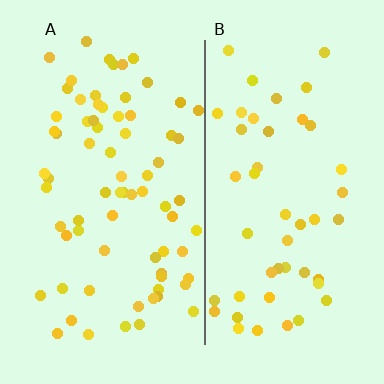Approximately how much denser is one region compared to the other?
Approximately 1.5× — region A over region B.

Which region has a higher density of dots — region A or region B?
A (the left).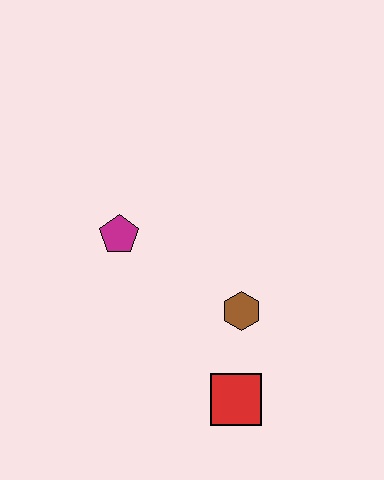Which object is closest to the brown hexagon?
The red square is closest to the brown hexagon.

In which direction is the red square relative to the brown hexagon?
The red square is below the brown hexagon.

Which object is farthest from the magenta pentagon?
The red square is farthest from the magenta pentagon.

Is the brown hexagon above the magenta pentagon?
No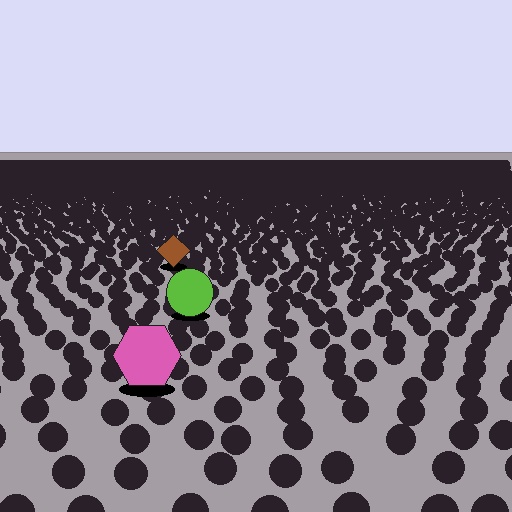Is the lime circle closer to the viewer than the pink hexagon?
No. The pink hexagon is closer — you can tell from the texture gradient: the ground texture is coarser near it.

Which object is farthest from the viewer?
The brown diamond is farthest from the viewer. It appears smaller and the ground texture around it is denser.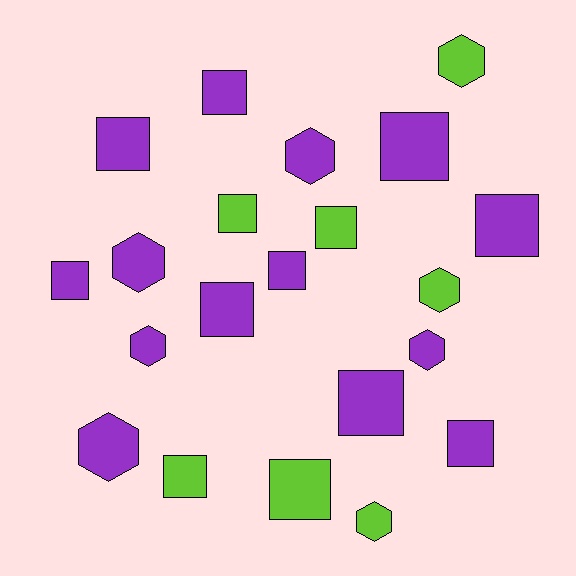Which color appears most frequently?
Purple, with 14 objects.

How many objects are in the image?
There are 21 objects.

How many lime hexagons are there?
There are 3 lime hexagons.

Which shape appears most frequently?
Square, with 13 objects.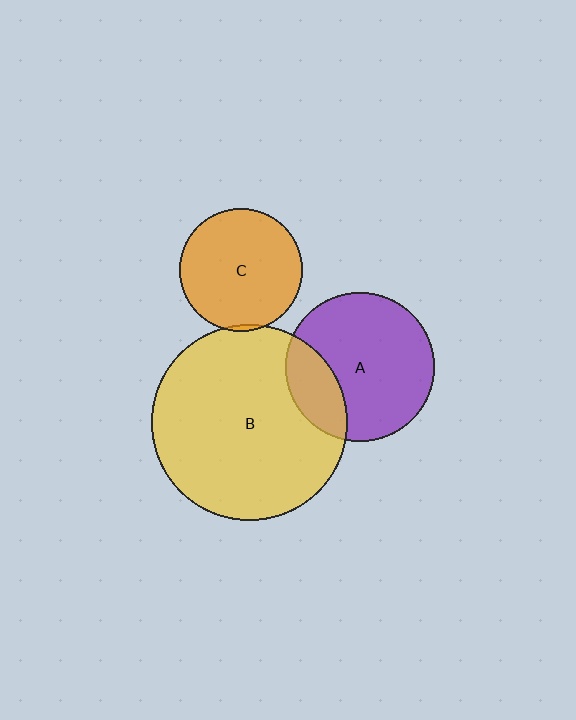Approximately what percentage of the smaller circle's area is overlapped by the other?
Approximately 5%.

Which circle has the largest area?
Circle B (yellow).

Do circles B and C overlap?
Yes.